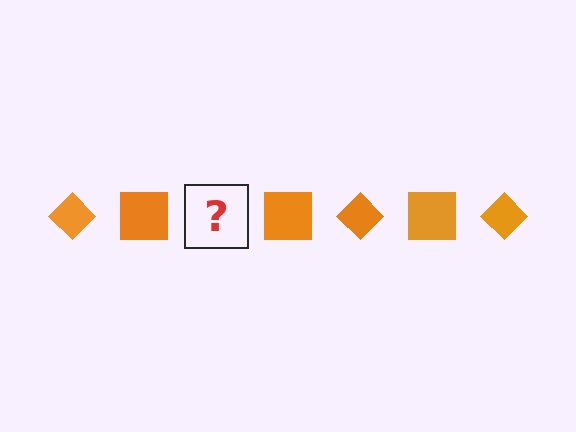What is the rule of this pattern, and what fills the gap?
The rule is that the pattern cycles through diamond, square shapes in orange. The gap should be filled with an orange diamond.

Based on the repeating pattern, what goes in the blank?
The blank should be an orange diamond.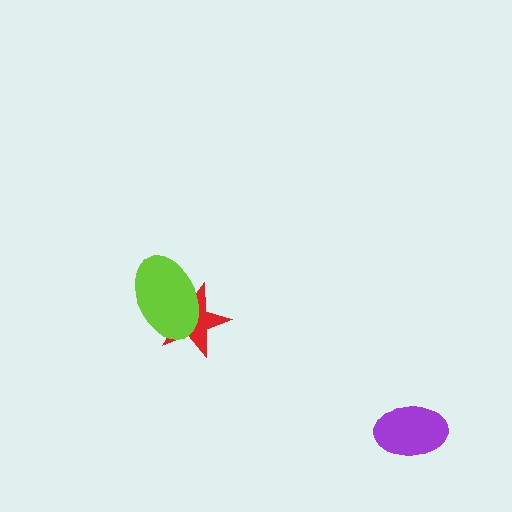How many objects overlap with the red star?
1 object overlaps with the red star.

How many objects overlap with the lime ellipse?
1 object overlaps with the lime ellipse.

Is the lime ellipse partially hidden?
No, no other shape covers it.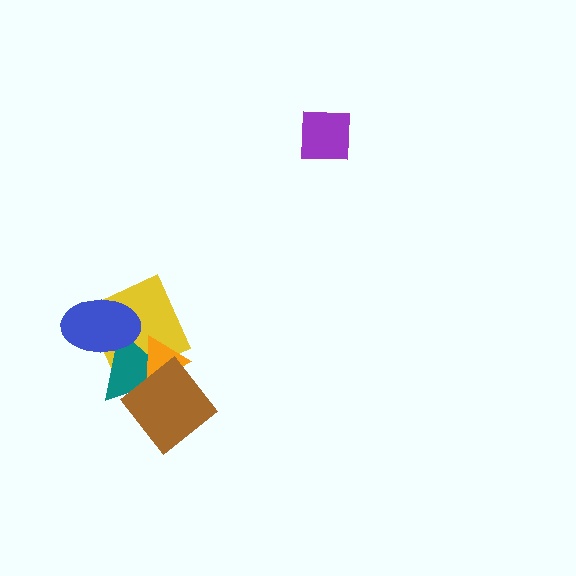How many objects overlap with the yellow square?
3 objects overlap with the yellow square.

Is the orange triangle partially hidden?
Yes, it is partially covered by another shape.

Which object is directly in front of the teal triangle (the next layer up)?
The orange triangle is directly in front of the teal triangle.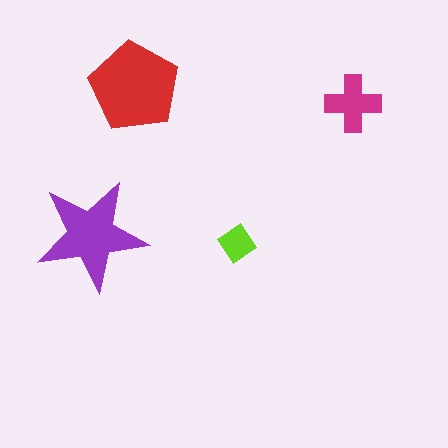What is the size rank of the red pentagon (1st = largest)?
1st.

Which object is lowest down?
The lime diamond is bottommost.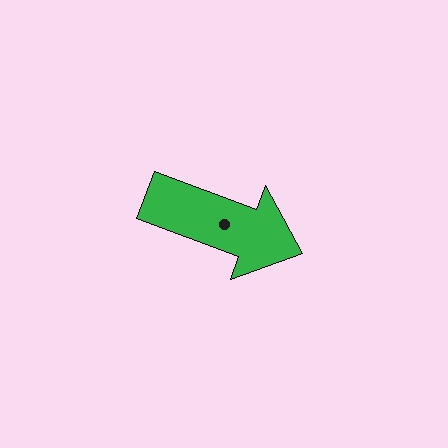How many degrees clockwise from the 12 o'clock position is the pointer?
Approximately 110 degrees.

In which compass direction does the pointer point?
East.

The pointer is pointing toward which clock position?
Roughly 4 o'clock.